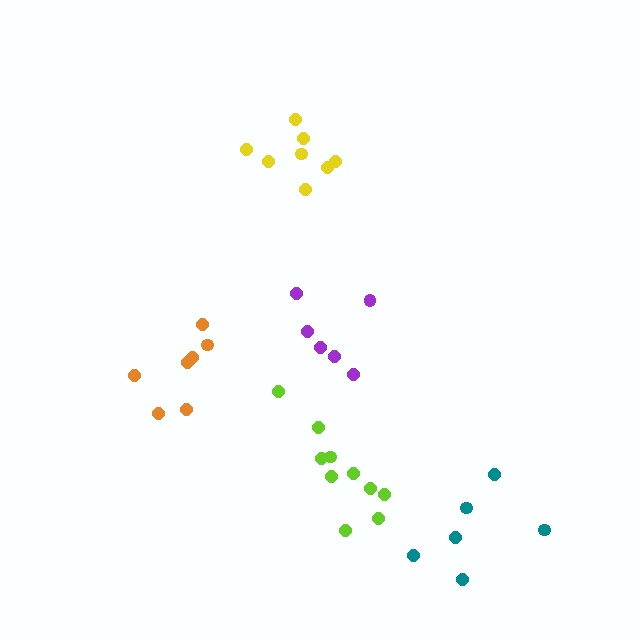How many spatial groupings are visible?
There are 5 spatial groupings.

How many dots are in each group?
Group 1: 6 dots, Group 2: 8 dots, Group 3: 7 dots, Group 4: 6 dots, Group 5: 10 dots (37 total).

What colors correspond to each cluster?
The clusters are colored: purple, yellow, orange, teal, lime.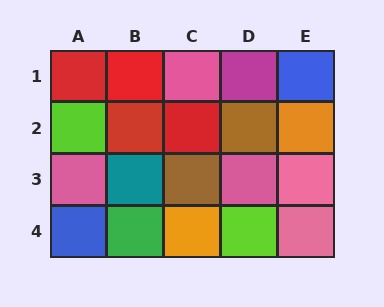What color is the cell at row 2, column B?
Red.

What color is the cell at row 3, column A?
Pink.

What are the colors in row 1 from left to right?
Red, red, pink, magenta, blue.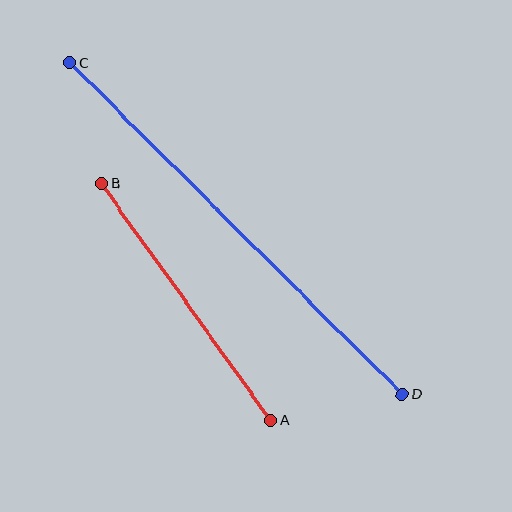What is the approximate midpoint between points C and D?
The midpoint is at approximately (236, 228) pixels.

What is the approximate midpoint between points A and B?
The midpoint is at approximately (186, 302) pixels.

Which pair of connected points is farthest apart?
Points C and D are farthest apart.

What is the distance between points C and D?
The distance is approximately 469 pixels.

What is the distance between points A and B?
The distance is approximately 291 pixels.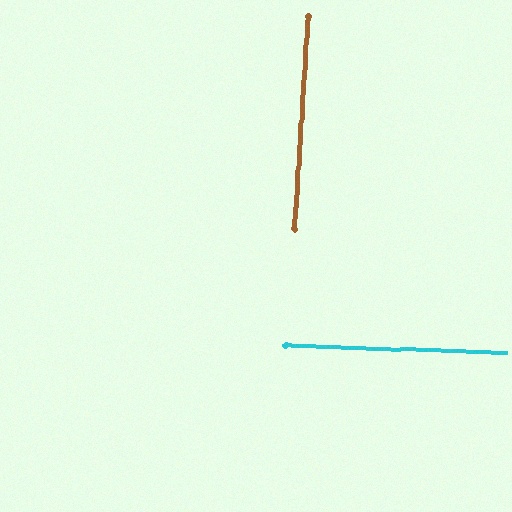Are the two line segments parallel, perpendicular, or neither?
Perpendicular — they meet at approximately 88°.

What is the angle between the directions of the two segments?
Approximately 88 degrees.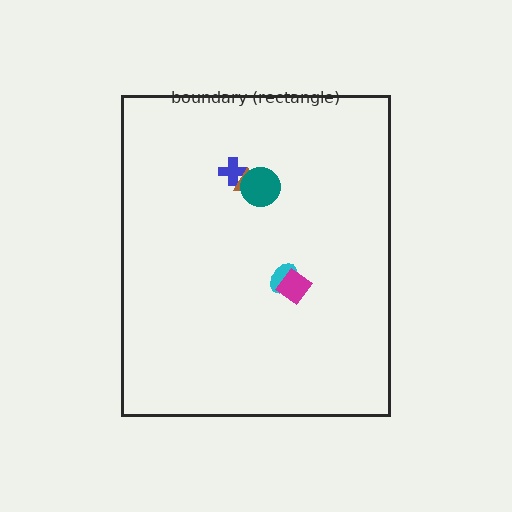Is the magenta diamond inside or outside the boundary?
Inside.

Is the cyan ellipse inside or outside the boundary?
Inside.